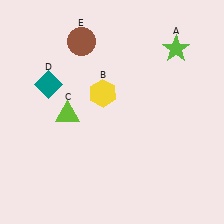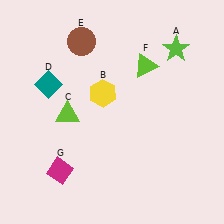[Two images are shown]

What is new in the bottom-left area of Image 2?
A magenta diamond (G) was added in the bottom-left area of Image 2.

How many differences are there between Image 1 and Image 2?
There are 2 differences between the two images.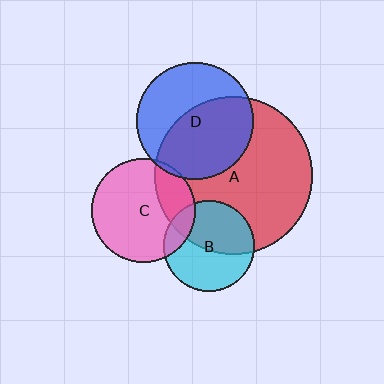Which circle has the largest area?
Circle A (red).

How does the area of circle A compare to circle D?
Approximately 1.8 times.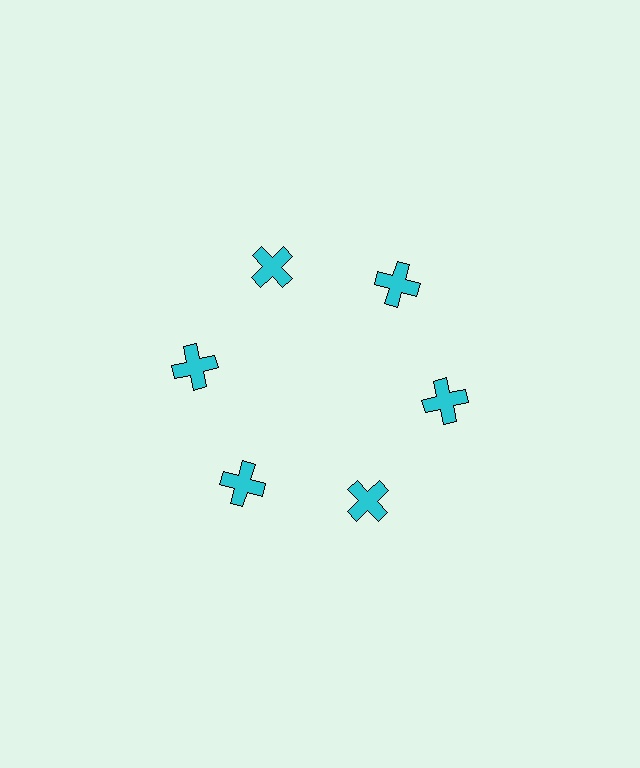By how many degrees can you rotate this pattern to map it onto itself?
The pattern maps onto itself every 60 degrees of rotation.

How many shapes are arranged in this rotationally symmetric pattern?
There are 6 shapes, arranged in 6 groups of 1.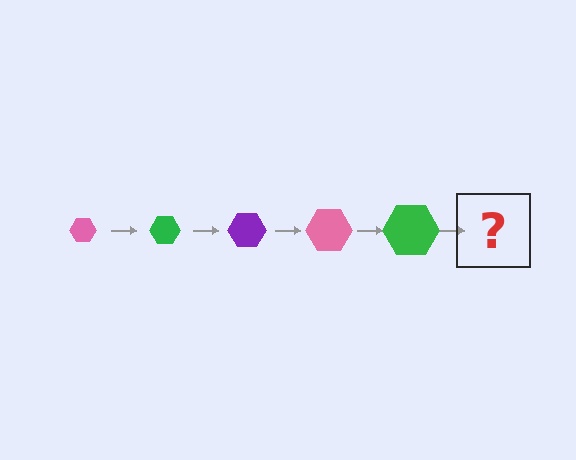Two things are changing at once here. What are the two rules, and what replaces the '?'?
The two rules are that the hexagon grows larger each step and the color cycles through pink, green, and purple. The '?' should be a purple hexagon, larger than the previous one.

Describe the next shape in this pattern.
It should be a purple hexagon, larger than the previous one.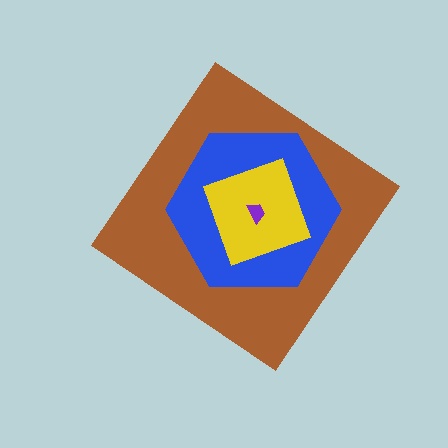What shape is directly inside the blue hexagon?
The yellow square.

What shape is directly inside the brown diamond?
The blue hexagon.